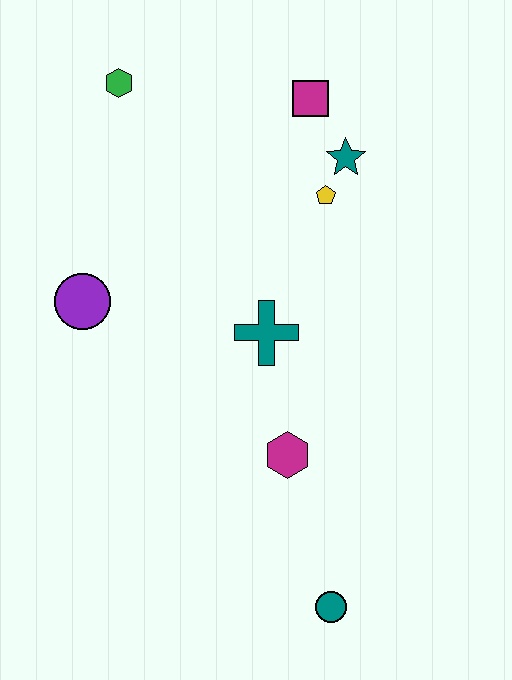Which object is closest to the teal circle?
The magenta hexagon is closest to the teal circle.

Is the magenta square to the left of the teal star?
Yes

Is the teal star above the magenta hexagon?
Yes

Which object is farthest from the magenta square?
The teal circle is farthest from the magenta square.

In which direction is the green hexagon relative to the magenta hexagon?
The green hexagon is above the magenta hexagon.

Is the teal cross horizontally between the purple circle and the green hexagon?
No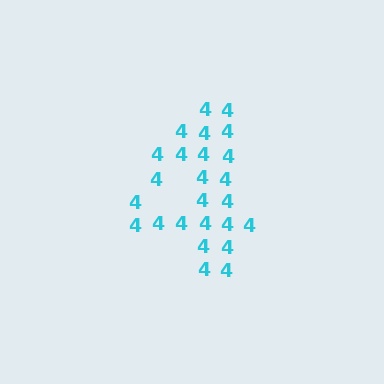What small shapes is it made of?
It is made of small digit 4's.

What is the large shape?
The large shape is the digit 4.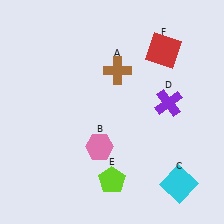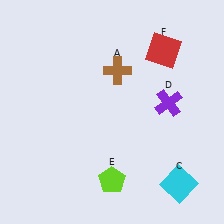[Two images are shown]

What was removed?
The pink hexagon (B) was removed in Image 2.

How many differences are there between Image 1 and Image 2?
There is 1 difference between the two images.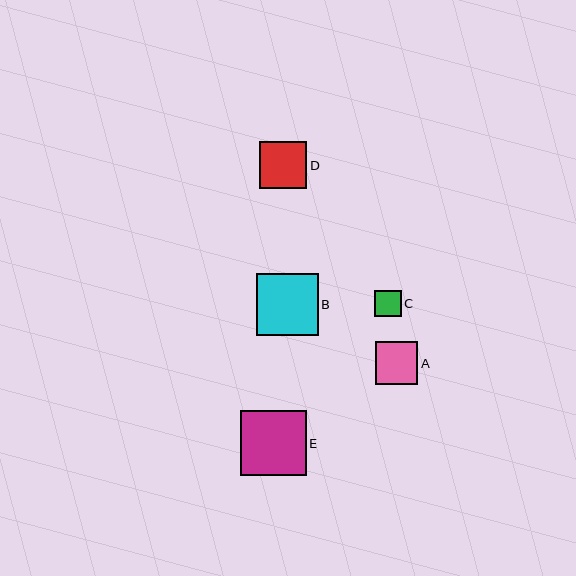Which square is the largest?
Square E is the largest with a size of approximately 65 pixels.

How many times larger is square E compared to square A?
Square E is approximately 1.5 times the size of square A.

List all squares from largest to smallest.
From largest to smallest: E, B, D, A, C.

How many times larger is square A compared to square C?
Square A is approximately 1.6 times the size of square C.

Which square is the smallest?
Square C is the smallest with a size of approximately 26 pixels.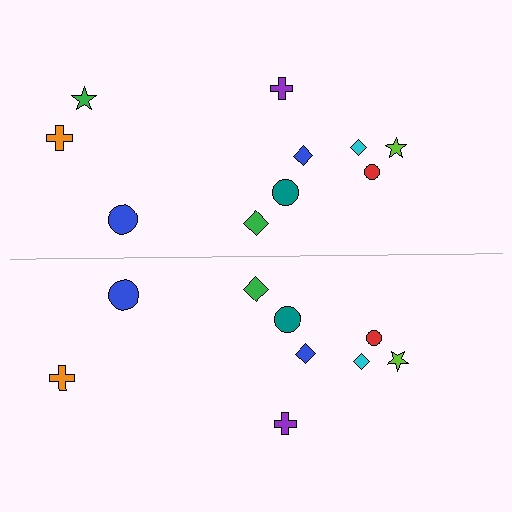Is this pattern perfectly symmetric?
No, the pattern is not perfectly symmetric. A green star is missing from the bottom side.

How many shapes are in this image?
There are 19 shapes in this image.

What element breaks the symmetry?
A green star is missing from the bottom side.